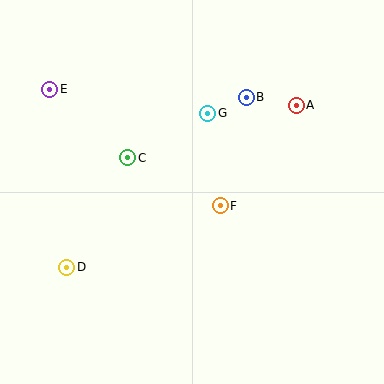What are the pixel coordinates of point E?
Point E is at (50, 89).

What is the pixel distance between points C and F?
The distance between C and F is 104 pixels.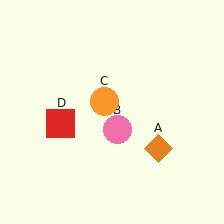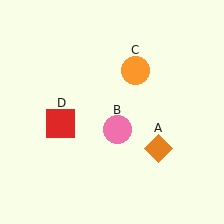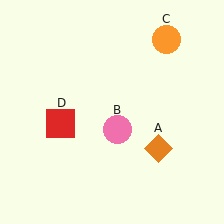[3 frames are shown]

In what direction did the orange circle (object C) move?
The orange circle (object C) moved up and to the right.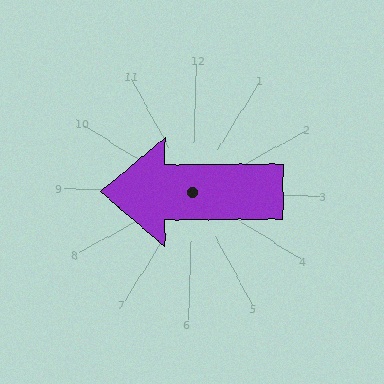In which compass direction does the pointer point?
West.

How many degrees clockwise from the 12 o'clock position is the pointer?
Approximately 268 degrees.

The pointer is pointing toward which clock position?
Roughly 9 o'clock.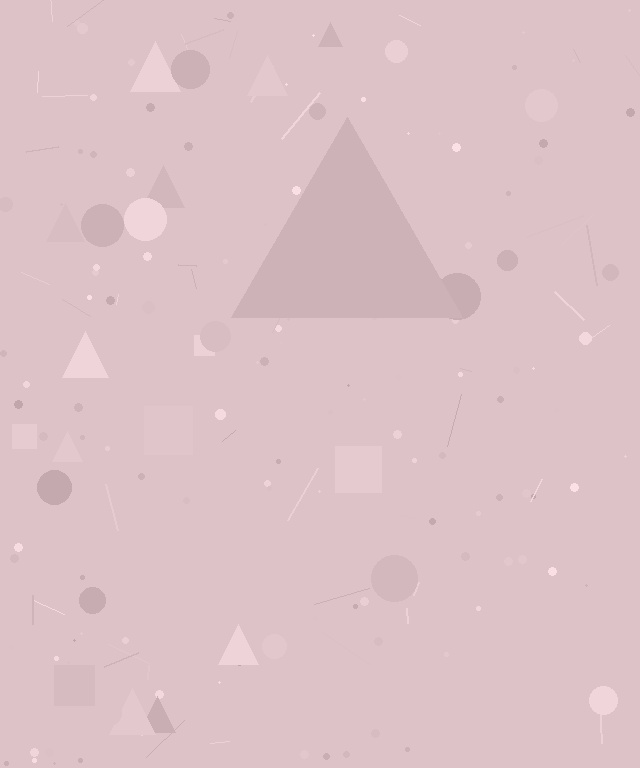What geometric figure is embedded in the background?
A triangle is embedded in the background.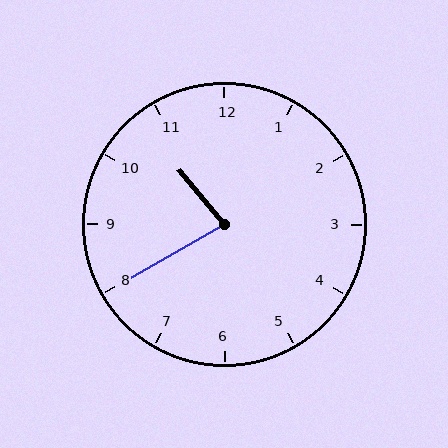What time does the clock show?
10:40.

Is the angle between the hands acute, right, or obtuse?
It is acute.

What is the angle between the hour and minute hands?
Approximately 80 degrees.